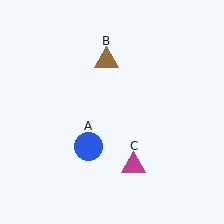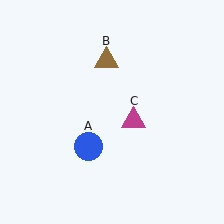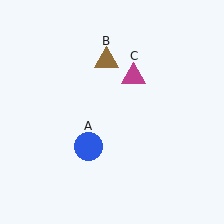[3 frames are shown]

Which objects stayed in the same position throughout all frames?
Blue circle (object A) and brown triangle (object B) remained stationary.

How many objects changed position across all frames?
1 object changed position: magenta triangle (object C).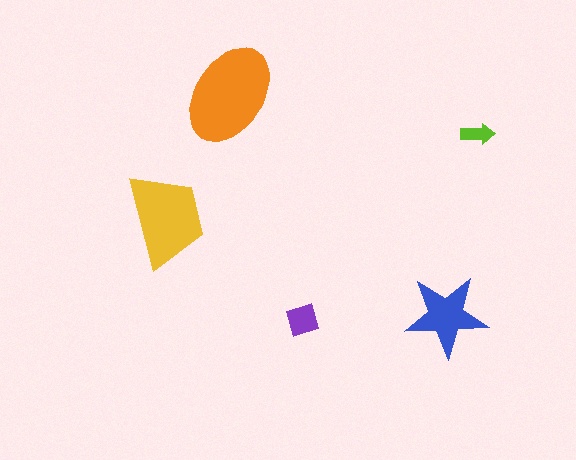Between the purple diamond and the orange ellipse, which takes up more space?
The orange ellipse.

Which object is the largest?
The orange ellipse.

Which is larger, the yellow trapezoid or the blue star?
The yellow trapezoid.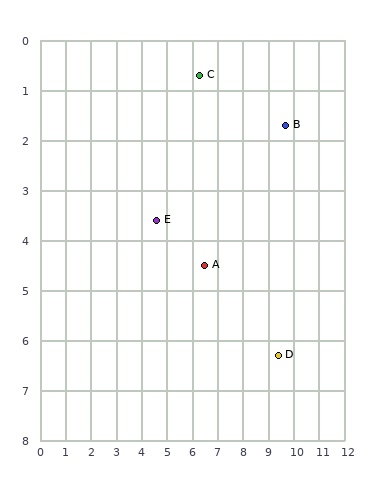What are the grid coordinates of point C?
Point C is at approximately (6.3, 0.7).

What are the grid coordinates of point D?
Point D is at approximately (9.4, 6.3).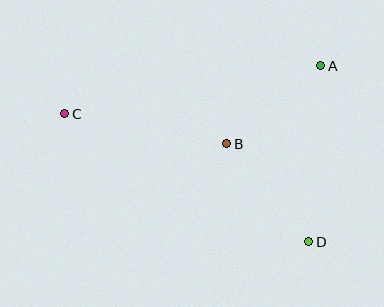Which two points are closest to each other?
Points A and B are closest to each other.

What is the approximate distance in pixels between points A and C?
The distance between A and C is approximately 261 pixels.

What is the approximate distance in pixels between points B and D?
The distance between B and D is approximately 128 pixels.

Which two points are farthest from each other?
Points C and D are farthest from each other.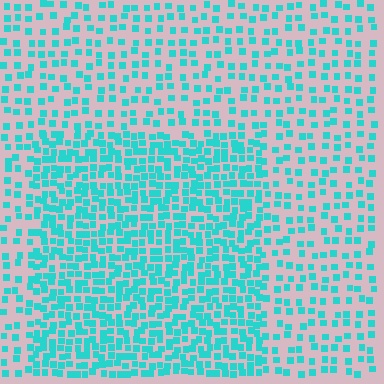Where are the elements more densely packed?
The elements are more densely packed inside the rectangle boundary.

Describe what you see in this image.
The image contains small cyan elements arranged at two different densities. A rectangle-shaped region is visible where the elements are more densely packed than the surrounding area.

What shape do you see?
I see a rectangle.